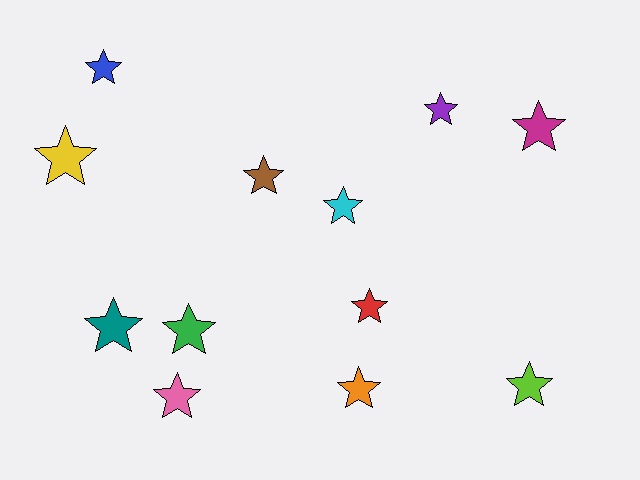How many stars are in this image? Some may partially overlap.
There are 12 stars.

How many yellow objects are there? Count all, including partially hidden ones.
There is 1 yellow object.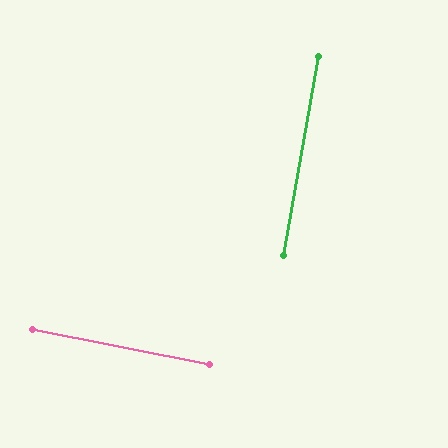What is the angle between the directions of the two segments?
Approximately 89 degrees.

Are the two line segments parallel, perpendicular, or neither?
Perpendicular — they meet at approximately 89°.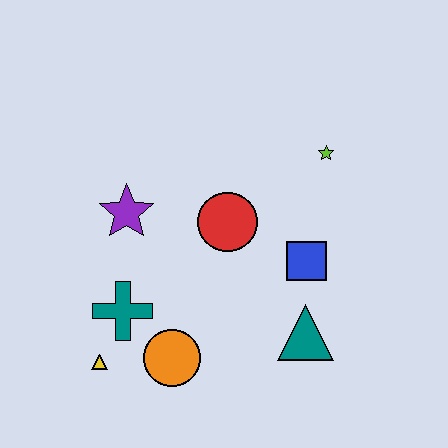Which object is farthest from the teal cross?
The lime star is farthest from the teal cross.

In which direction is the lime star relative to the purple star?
The lime star is to the right of the purple star.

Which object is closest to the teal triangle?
The blue square is closest to the teal triangle.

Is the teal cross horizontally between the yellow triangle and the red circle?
Yes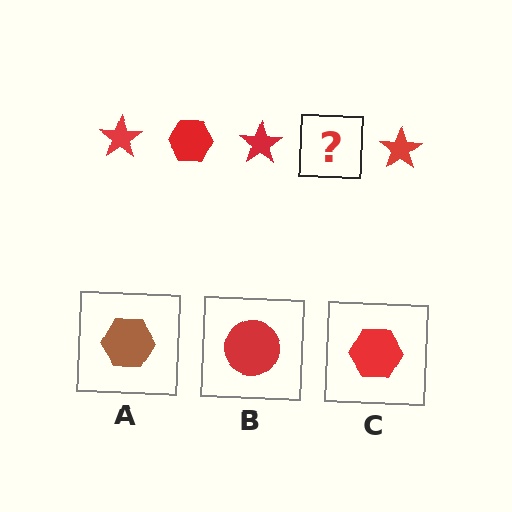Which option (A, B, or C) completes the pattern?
C.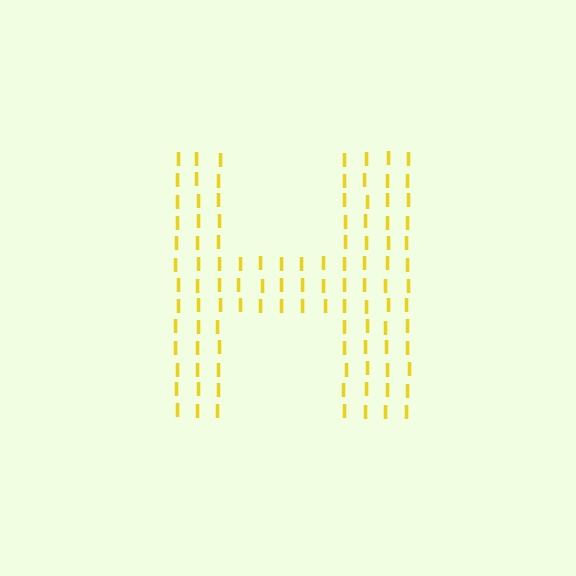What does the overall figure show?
The overall figure shows the letter H.